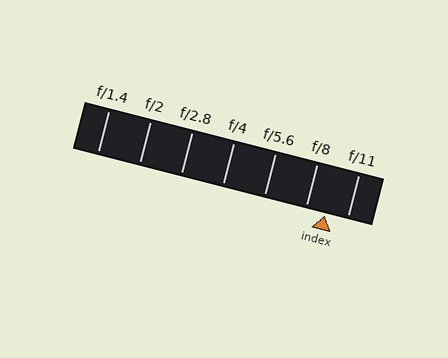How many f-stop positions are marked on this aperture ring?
There are 7 f-stop positions marked.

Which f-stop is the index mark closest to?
The index mark is closest to f/8.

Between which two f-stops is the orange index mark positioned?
The index mark is between f/8 and f/11.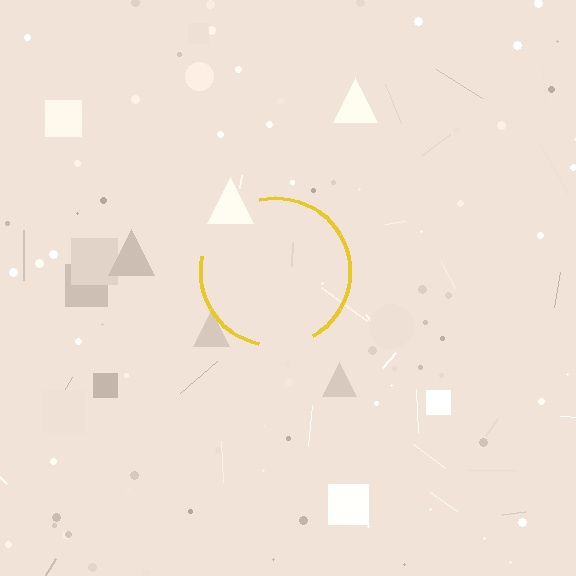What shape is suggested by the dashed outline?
The dashed outline suggests a circle.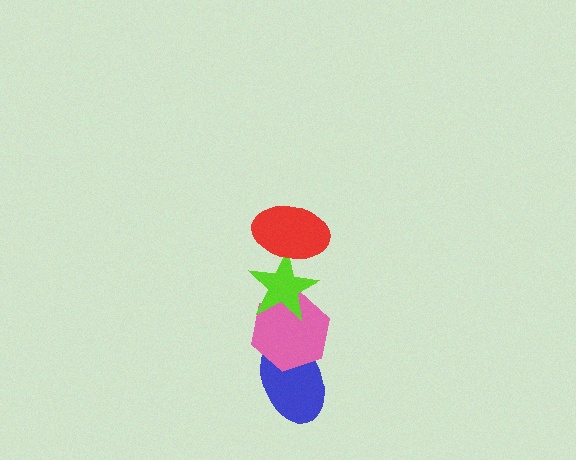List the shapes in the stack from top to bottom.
From top to bottom: the red ellipse, the lime star, the pink hexagon, the blue ellipse.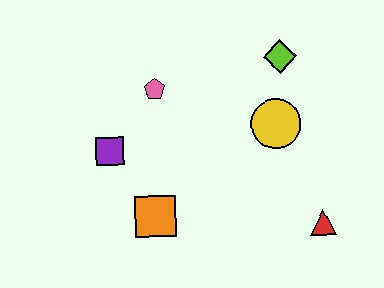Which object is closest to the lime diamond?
The yellow circle is closest to the lime diamond.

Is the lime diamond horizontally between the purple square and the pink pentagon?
No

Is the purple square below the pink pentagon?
Yes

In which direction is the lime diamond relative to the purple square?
The lime diamond is to the right of the purple square.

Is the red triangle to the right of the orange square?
Yes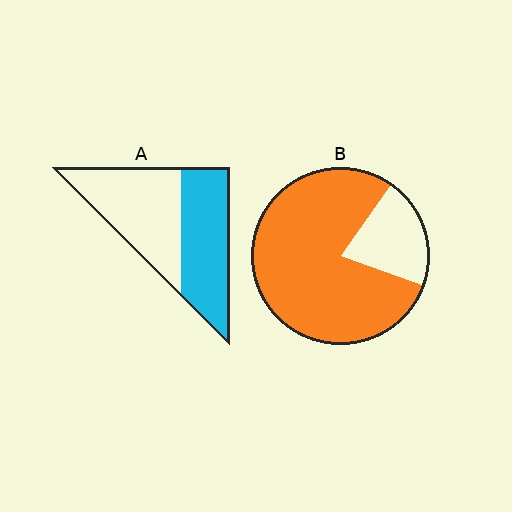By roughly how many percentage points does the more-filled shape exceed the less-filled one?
By roughly 30 percentage points (B over A).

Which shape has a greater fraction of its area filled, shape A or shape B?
Shape B.